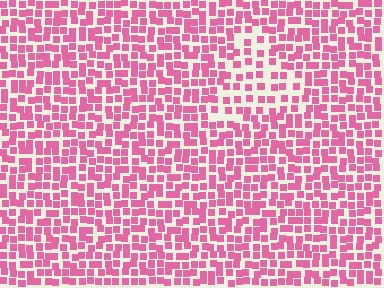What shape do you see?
I see a triangle.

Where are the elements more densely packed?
The elements are more densely packed outside the triangle boundary.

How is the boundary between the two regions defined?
The boundary is defined by a change in element density (approximately 1.8x ratio). All elements are the same color, size, and shape.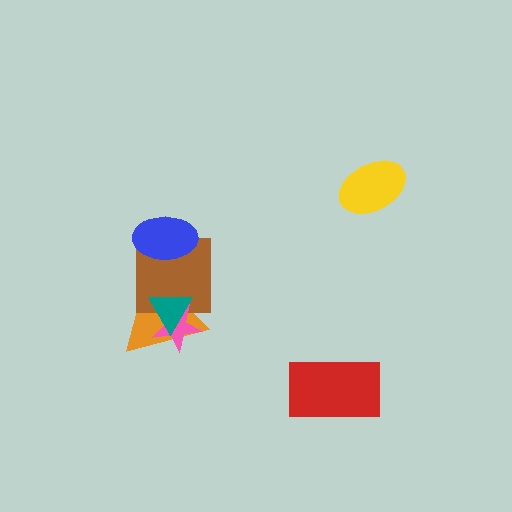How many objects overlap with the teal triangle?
3 objects overlap with the teal triangle.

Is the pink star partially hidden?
Yes, it is partially covered by another shape.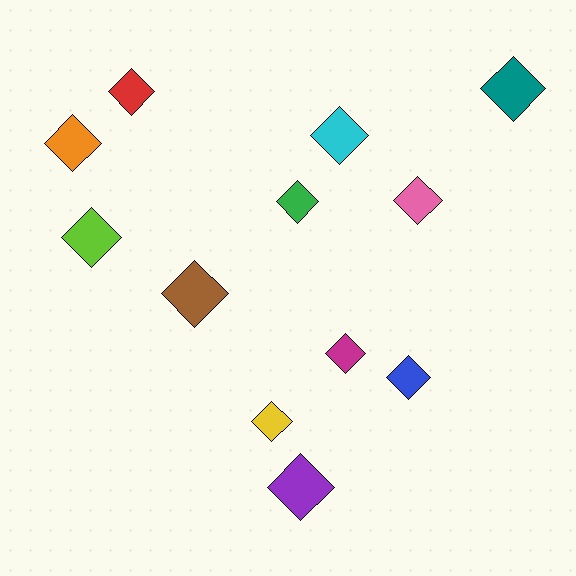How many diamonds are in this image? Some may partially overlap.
There are 12 diamonds.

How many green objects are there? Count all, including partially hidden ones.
There is 1 green object.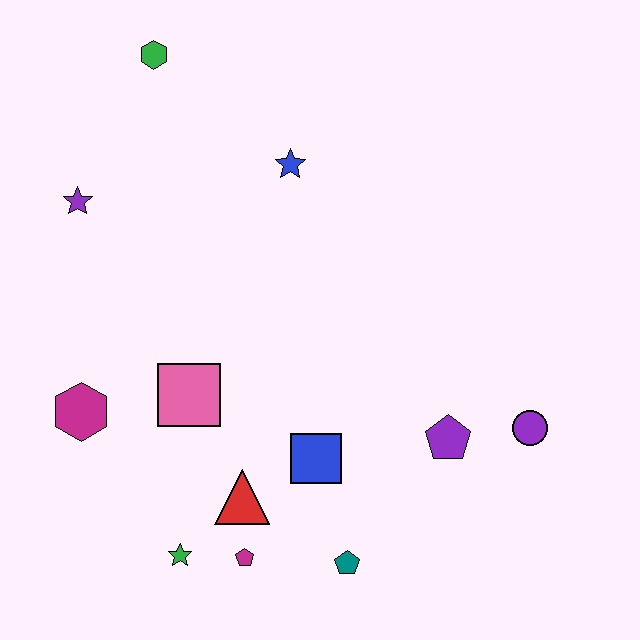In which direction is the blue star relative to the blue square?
The blue star is above the blue square.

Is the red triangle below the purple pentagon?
Yes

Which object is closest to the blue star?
The green hexagon is closest to the blue star.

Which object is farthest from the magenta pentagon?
The green hexagon is farthest from the magenta pentagon.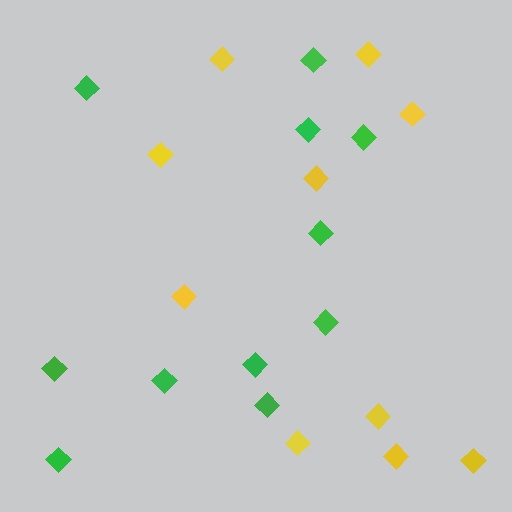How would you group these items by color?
There are 2 groups: one group of green diamonds (11) and one group of yellow diamonds (10).